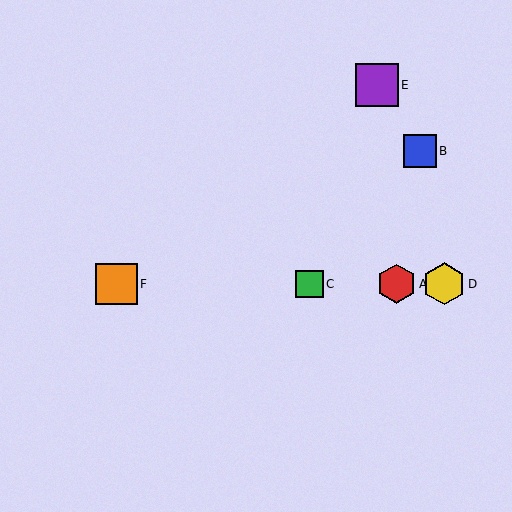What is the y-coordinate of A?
Object A is at y≈284.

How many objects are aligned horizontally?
4 objects (A, C, D, F) are aligned horizontally.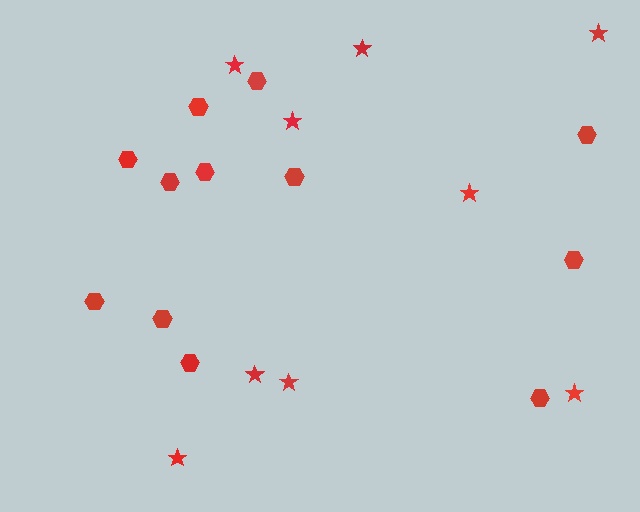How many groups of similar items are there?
There are 2 groups: one group of hexagons (12) and one group of stars (9).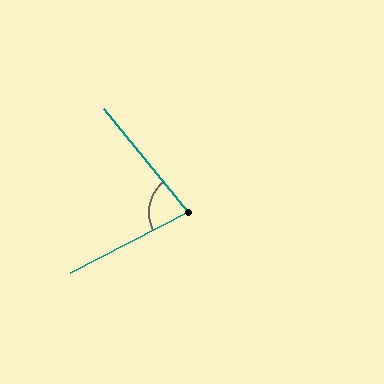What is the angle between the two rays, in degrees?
Approximately 78 degrees.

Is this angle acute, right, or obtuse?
It is acute.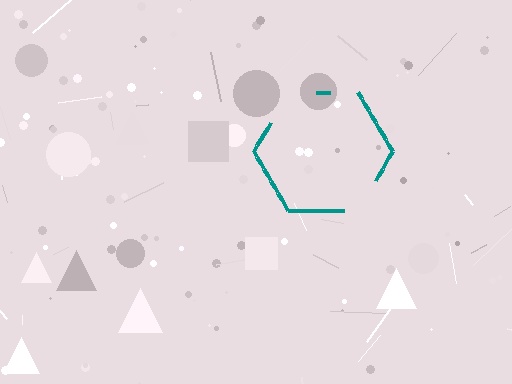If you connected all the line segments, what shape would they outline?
They would outline a hexagon.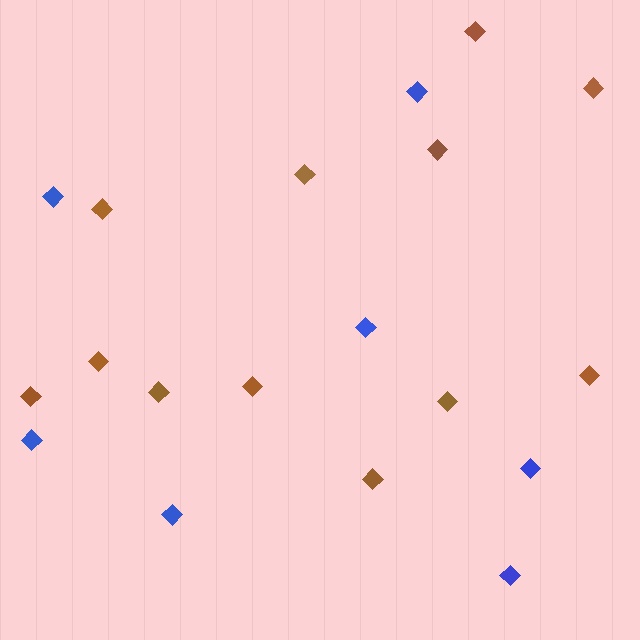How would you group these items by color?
There are 2 groups: one group of blue diamonds (7) and one group of brown diamonds (12).